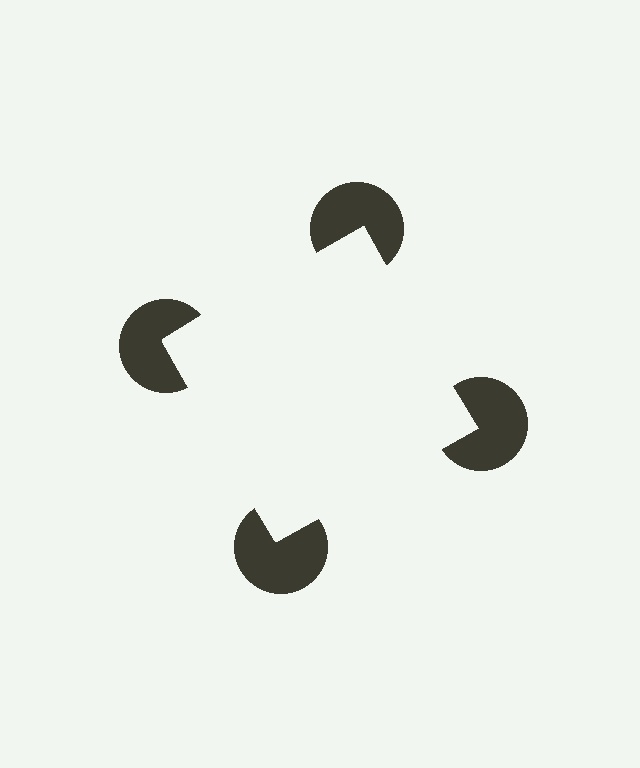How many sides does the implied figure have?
4 sides.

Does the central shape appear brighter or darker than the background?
It typically appears slightly brighter than the background, even though no actual brightness change is drawn.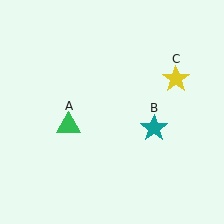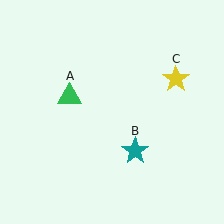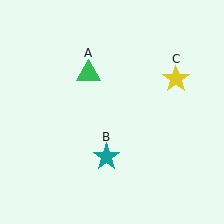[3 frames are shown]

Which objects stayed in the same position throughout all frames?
Yellow star (object C) remained stationary.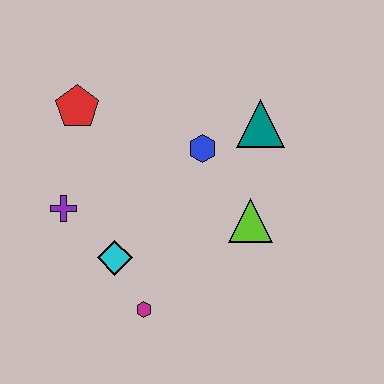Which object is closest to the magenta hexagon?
The cyan diamond is closest to the magenta hexagon.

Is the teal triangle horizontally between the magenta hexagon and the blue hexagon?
No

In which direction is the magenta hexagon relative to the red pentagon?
The magenta hexagon is below the red pentagon.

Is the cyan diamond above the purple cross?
No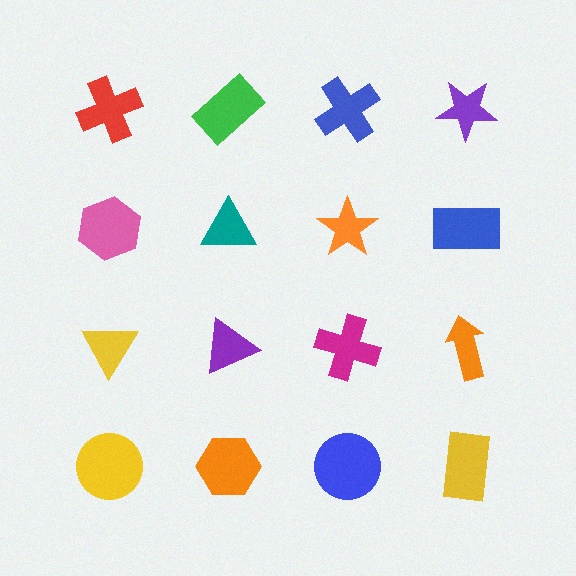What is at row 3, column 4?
An orange arrow.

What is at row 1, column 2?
A green rectangle.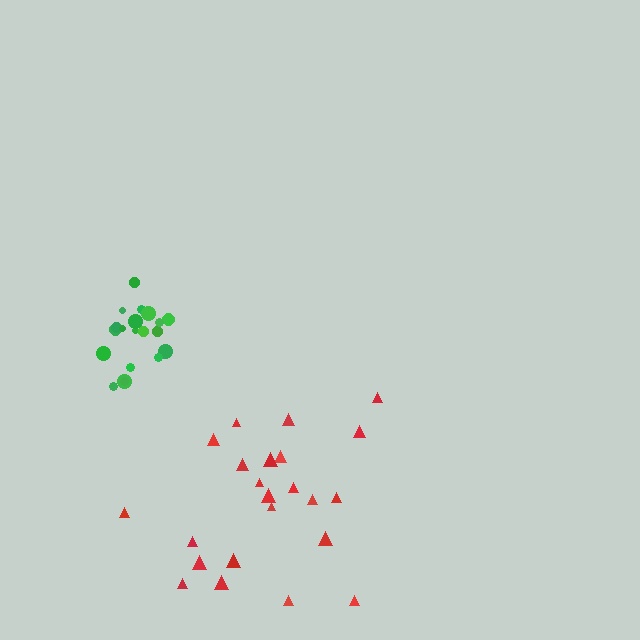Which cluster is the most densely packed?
Green.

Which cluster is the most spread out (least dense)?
Red.